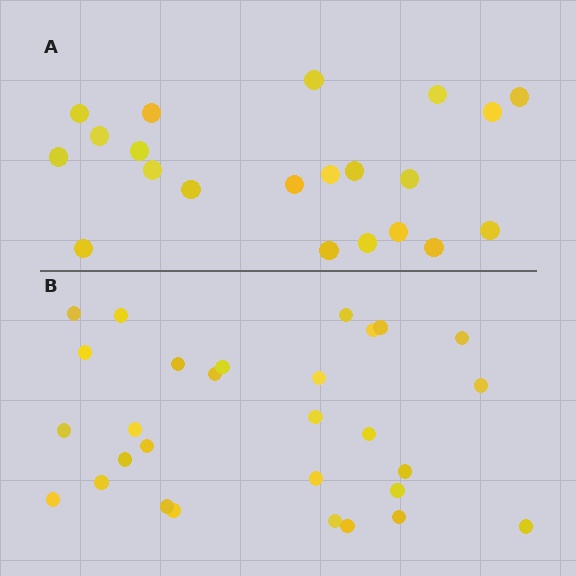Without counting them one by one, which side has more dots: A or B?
Region B (the bottom region) has more dots.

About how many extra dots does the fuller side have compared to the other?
Region B has roughly 8 or so more dots than region A.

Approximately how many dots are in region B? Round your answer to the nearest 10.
About 30 dots. (The exact count is 29, which rounds to 30.)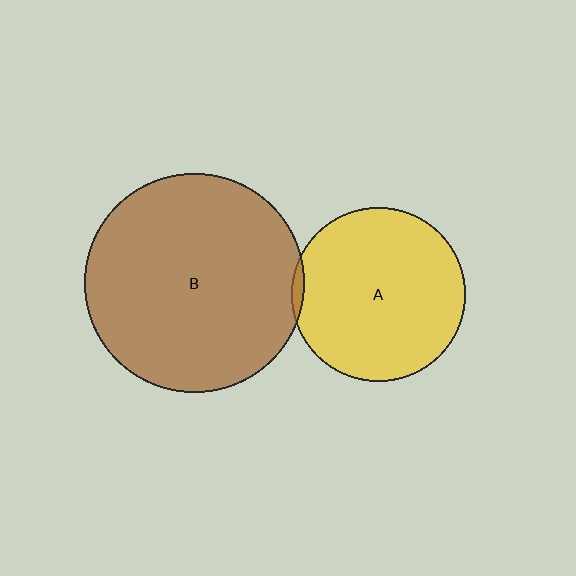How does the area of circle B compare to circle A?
Approximately 1.6 times.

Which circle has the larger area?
Circle B (brown).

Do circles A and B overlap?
Yes.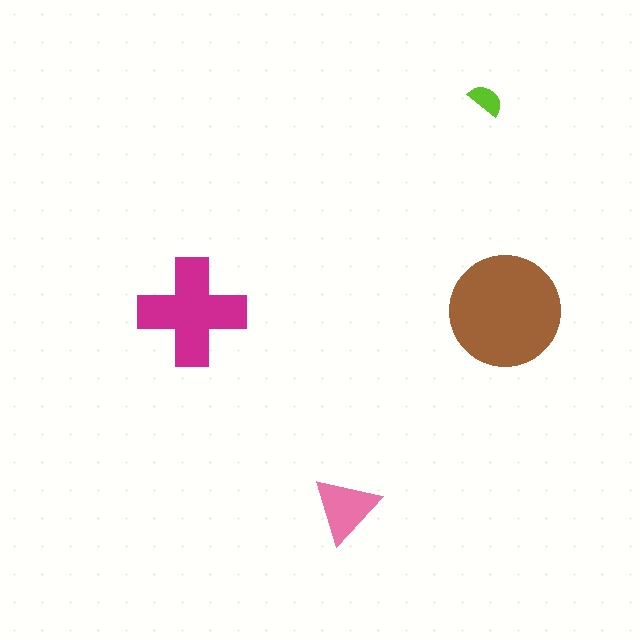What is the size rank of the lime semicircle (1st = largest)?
4th.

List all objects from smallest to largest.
The lime semicircle, the pink triangle, the magenta cross, the brown circle.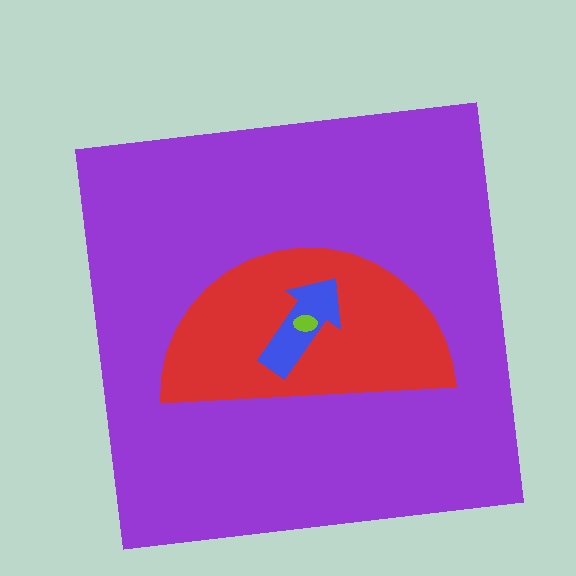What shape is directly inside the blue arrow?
The lime ellipse.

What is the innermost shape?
The lime ellipse.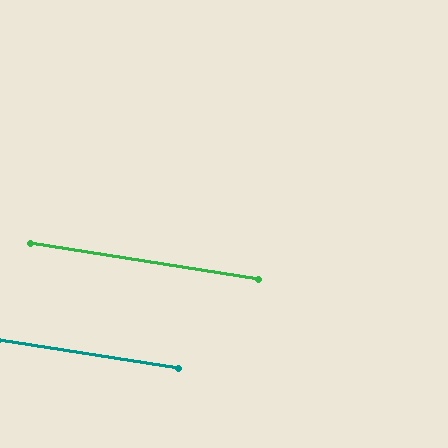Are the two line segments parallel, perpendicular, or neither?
Parallel — their directions differ by only 0.2°.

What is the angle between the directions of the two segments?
Approximately 0 degrees.